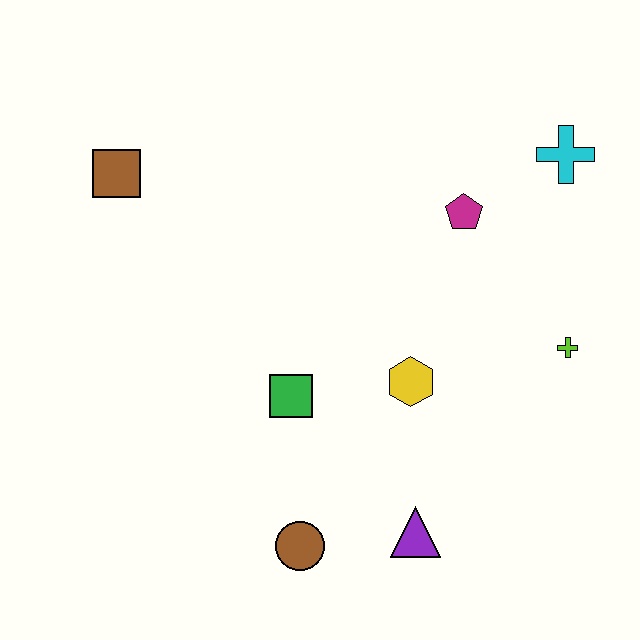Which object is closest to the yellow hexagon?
The green square is closest to the yellow hexagon.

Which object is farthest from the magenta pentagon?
The brown circle is farthest from the magenta pentagon.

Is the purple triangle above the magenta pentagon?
No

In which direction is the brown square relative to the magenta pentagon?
The brown square is to the left of the magenta pentagon.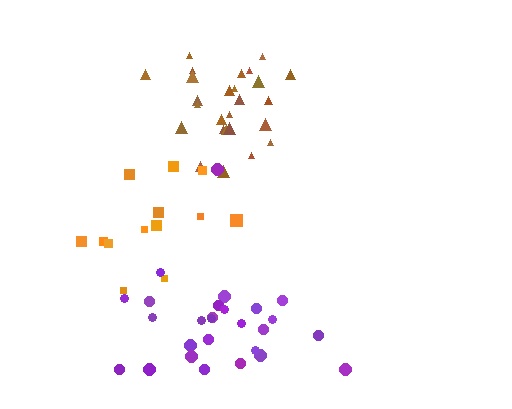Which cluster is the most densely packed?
Brown.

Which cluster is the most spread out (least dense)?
Orange.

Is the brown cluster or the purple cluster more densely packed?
Brown.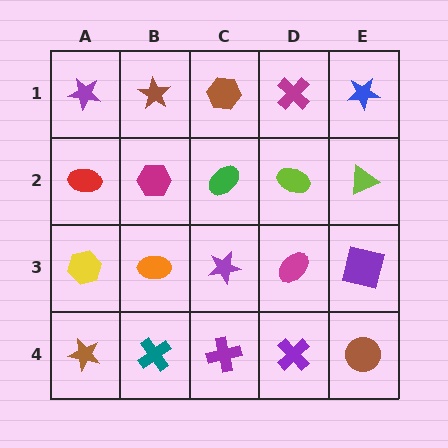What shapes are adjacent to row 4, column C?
A purple star (row 3, column C), a teal cross (row 4, column B), a purple cross (row 4, column D).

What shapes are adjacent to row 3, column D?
A lime ellipse (row 2, column D), a purple cross (row 4, column D), a purple star (row 3, column C), a purple square (row 3, column E).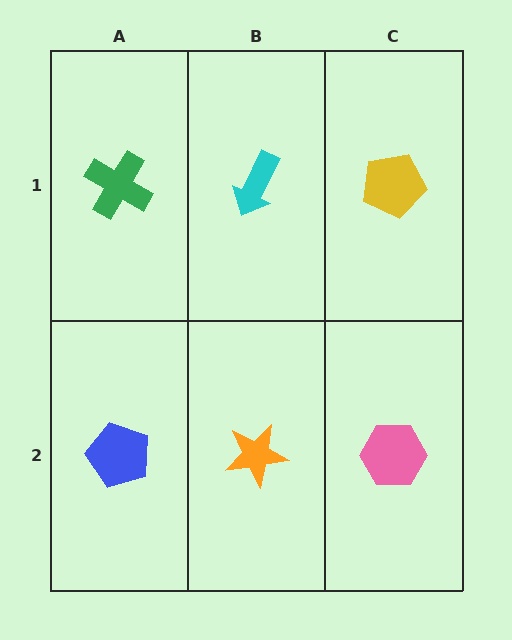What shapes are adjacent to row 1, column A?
A blue pentagon (row 2, column A), a cyan arrow (row 1, column B).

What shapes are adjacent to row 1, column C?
A pink hexagon (row 2, column C), a cyan arrow (row 1, column B).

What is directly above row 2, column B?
A cyan arrow.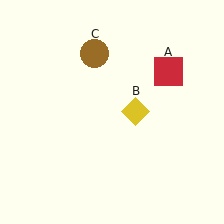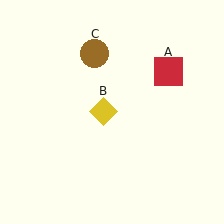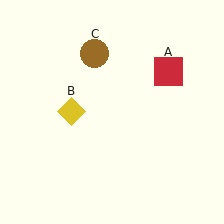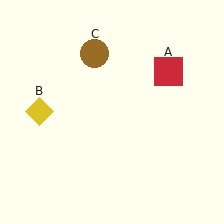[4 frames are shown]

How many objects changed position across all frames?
1 object changed position: yellow diamond (object B).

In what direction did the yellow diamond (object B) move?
The yellow diamond (object B) moved left.